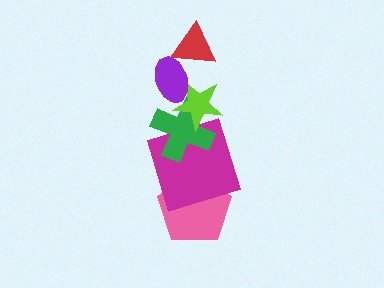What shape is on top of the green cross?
The lime star is on top of the green cross.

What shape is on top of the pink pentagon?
The magenta square is on top of the pink pentagon.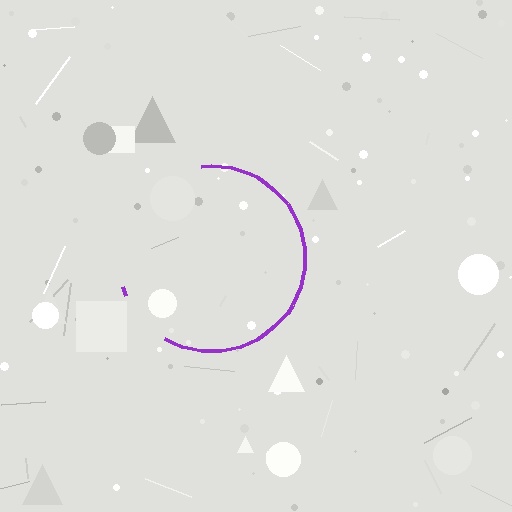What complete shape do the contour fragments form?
The contour fragments form a circle.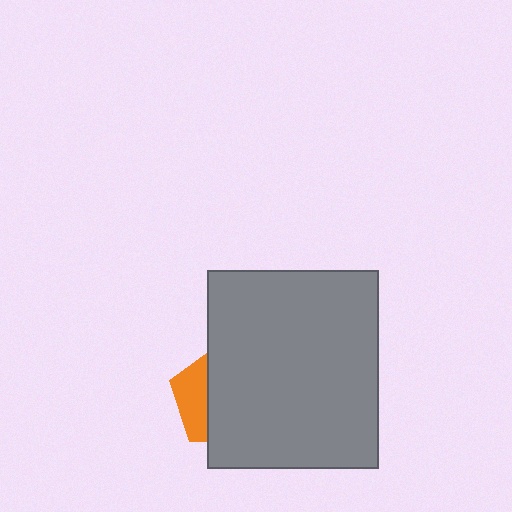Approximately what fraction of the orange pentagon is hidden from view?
Roughly 68% of the orange pentagon is hidden behind the gray rectangle.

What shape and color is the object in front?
The object in front is a gray rectangle.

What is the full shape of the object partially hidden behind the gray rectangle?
The partially hidden object is an orange pentagon.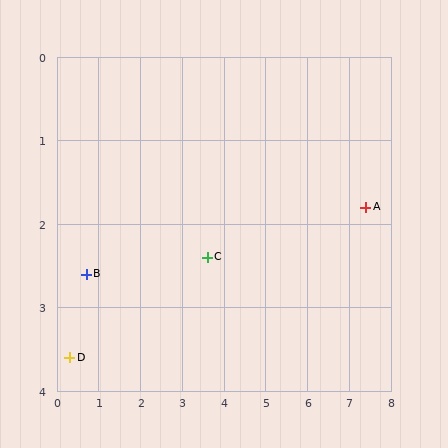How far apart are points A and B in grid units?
Points A and B are about 6.7 grid units apart.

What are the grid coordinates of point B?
Point B is at approximately (0.7, 2.6).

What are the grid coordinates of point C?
Point C is at approximately (3.6, 2.4).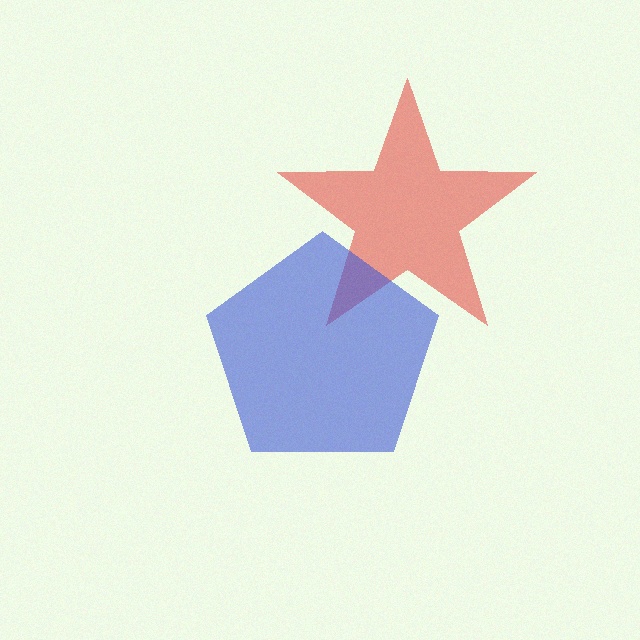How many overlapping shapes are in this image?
There are 2 overlapping shapes in the image.